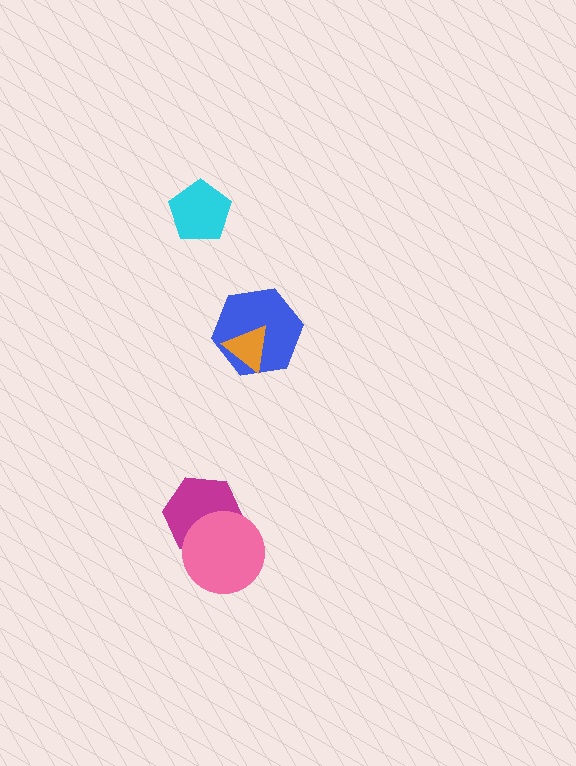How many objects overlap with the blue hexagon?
1 object overlaps with the blue hexagon.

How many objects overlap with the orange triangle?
1 object overlaps with the orange triangle.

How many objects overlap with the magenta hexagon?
1 object overlaps with the magenta hexagon.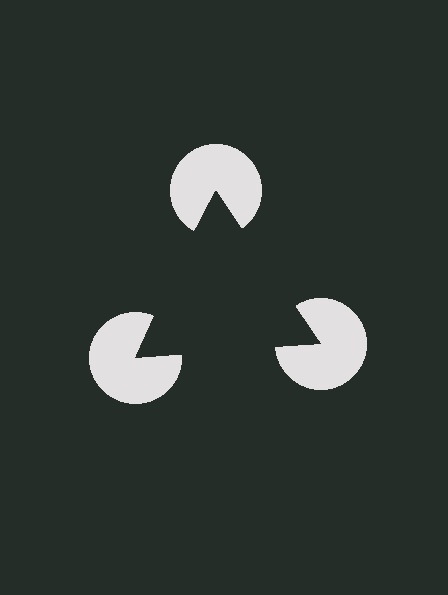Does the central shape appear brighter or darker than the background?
It typically appears slightly darker than the background, even though no actual brightness change is drawn.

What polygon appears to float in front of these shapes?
An illusory triangle — its edges are inferred from the aligned wedge cuts in the pac-man discs, not physically drawn.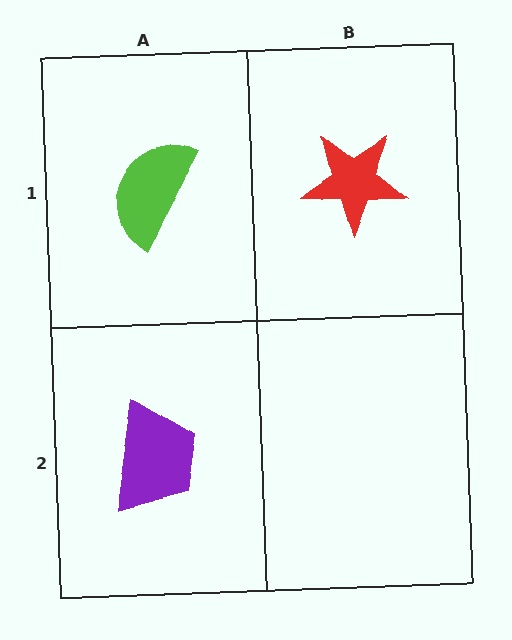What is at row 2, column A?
A purple trapezoid.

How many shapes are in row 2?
1 shape.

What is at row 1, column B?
A red star.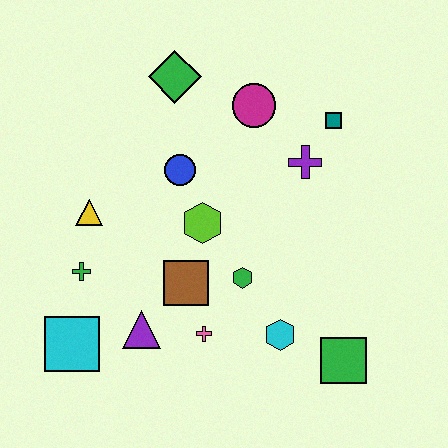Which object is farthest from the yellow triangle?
The green square is farthest from the yellow triangle.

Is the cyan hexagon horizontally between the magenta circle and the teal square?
Yes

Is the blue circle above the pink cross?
Yes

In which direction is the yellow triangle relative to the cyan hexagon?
The yellow triangle is to the left of the cyan hexagon.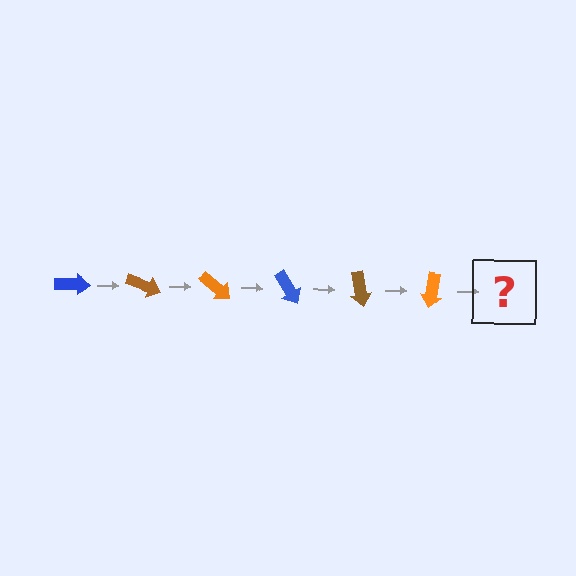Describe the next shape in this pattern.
It should be a blue arrow, rotated 120 degrees from the start.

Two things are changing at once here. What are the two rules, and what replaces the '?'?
The two rules are that it rotates 20 degrees each step and the color cycles through blue, brown, and orange. The '?' should be a blue arrow, rotated 120 degrees from the start.